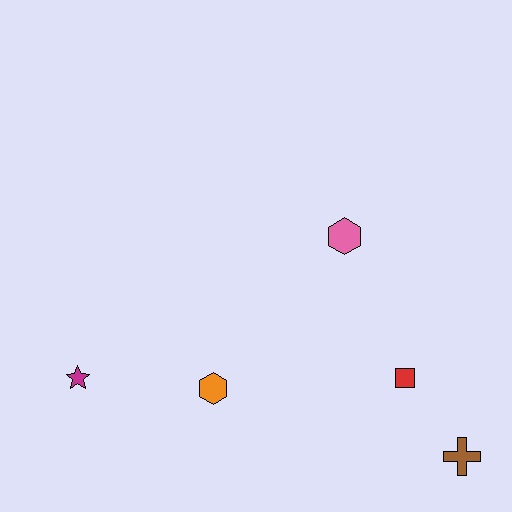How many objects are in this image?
There are 5 objects.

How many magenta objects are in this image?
There is 1 magenta object.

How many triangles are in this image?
There are no triangles.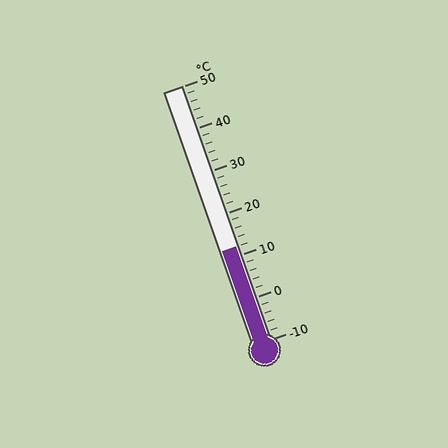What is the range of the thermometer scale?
The thermometer scale ranges from -10°C to 50°C.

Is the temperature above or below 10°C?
The temperature is above 10°C.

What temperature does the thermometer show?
The thermometer shows approximately 12°C.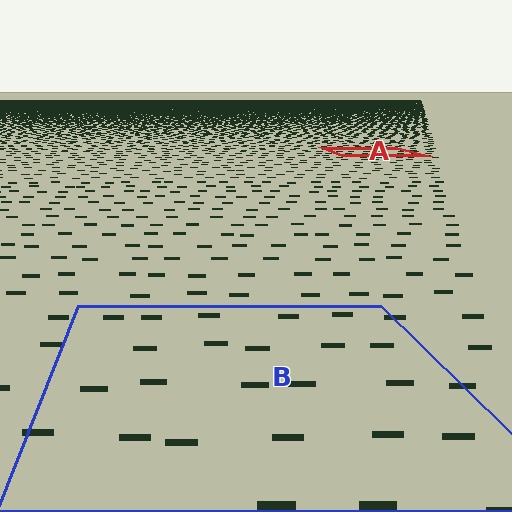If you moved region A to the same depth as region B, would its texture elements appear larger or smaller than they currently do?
They would appear larger. At a closer depth, the same texture elements are projected at a bigger on-screen size.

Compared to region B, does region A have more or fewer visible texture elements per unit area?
Region A has more texture elements per unit area — they are packed more densely because it is farther away.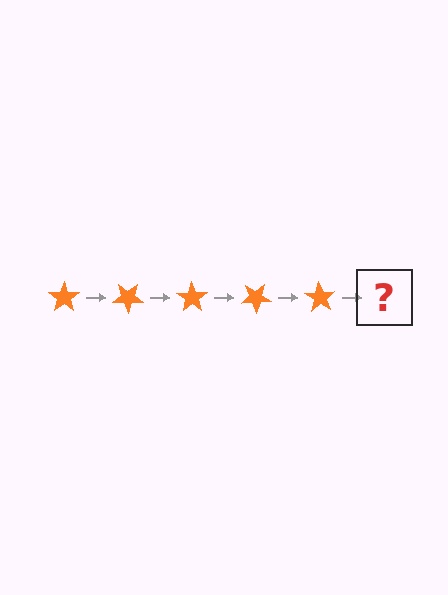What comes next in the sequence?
The next element should be an orange star rotated 175 degrees.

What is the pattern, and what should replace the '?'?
The pattern is that the star rotates 35 degrees each step. The '?' should be an orange star rotated 175 degrees.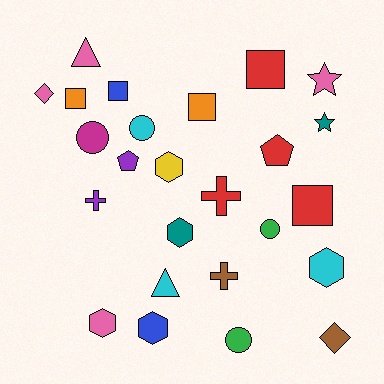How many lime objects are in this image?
There are no lime objects.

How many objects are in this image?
There are 25 objects.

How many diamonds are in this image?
There are 2 diamonds.